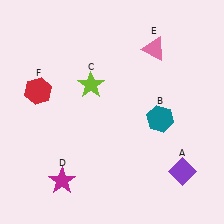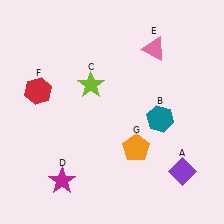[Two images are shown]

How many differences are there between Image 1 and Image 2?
There is 1 difference between the two images.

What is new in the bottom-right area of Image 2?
An orange pentagon (G) was added in the bottom-right area of Image 2.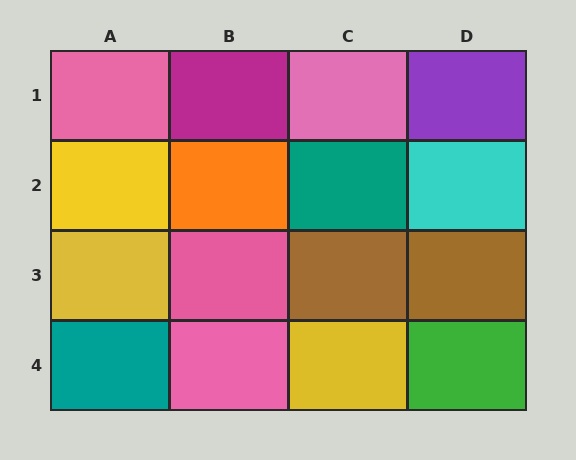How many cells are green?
1 cell is green.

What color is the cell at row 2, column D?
Cyan.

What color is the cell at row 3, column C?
Brown.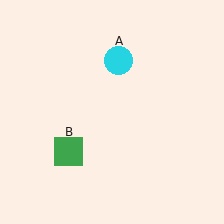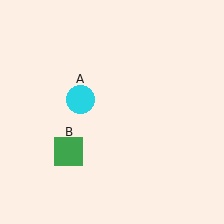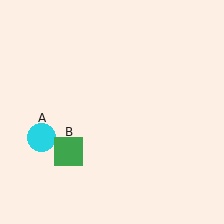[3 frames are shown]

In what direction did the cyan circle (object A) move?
The cyan circle (object A) moved down and to the left.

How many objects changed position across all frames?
1 object changed position: cyan circle (object A).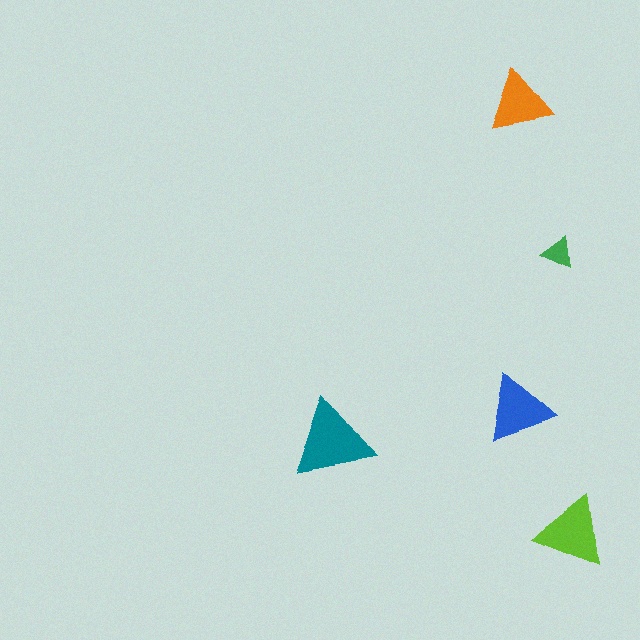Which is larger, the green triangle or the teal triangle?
The teal one.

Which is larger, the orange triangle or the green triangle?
The orange one.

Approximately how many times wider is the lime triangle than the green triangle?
About 2.5 times wider.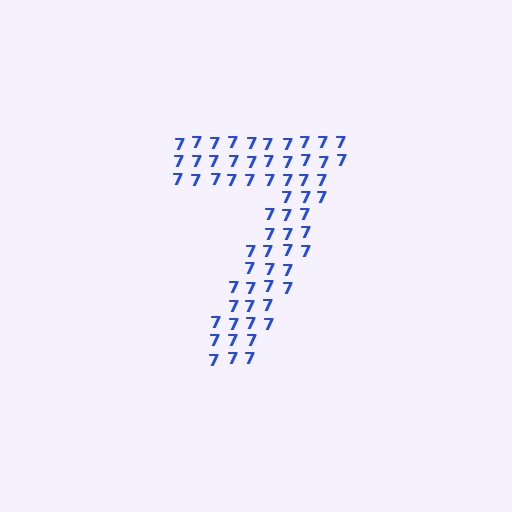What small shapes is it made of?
It is made of small digit 7's.